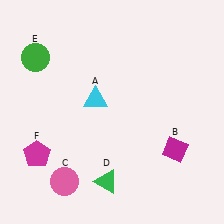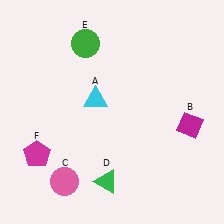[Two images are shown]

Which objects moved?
The objects that moved are: the magenta diamond (B), the green circle (E).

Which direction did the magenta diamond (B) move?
The magenta diamond (B) moved up.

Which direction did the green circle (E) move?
The green circle (E) moved right.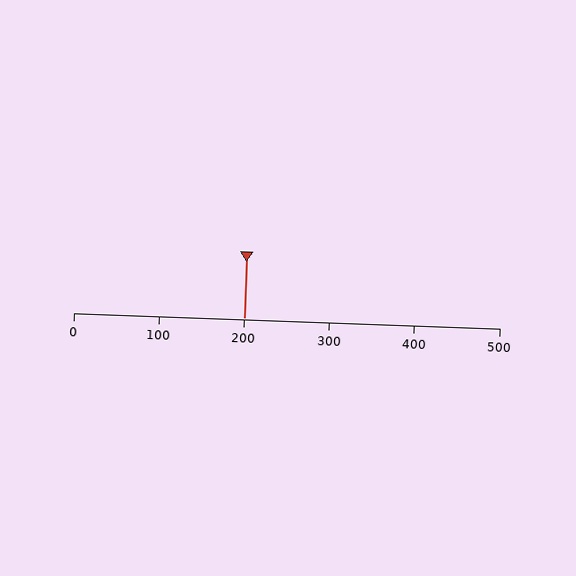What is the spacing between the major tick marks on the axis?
The major ticks are spaced 100 apart.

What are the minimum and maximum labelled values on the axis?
The axis runs from 0 to 500.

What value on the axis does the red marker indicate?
The marker indicates approximately 200.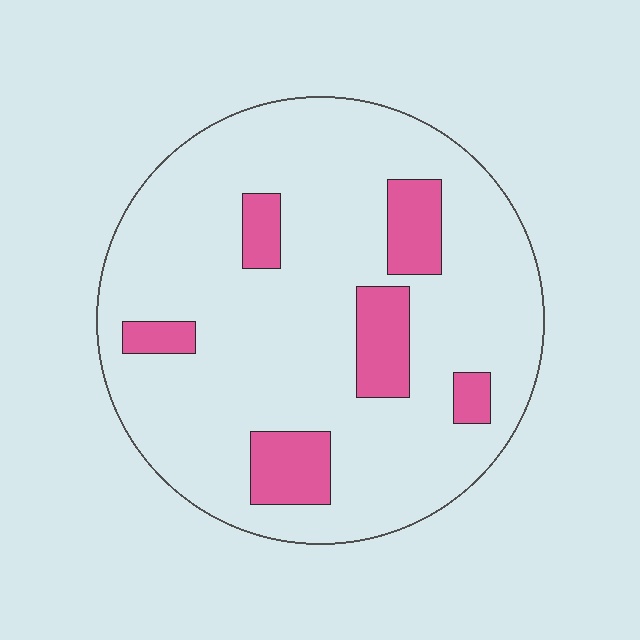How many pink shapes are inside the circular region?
6.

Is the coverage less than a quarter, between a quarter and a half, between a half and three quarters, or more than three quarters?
Less than a quarter.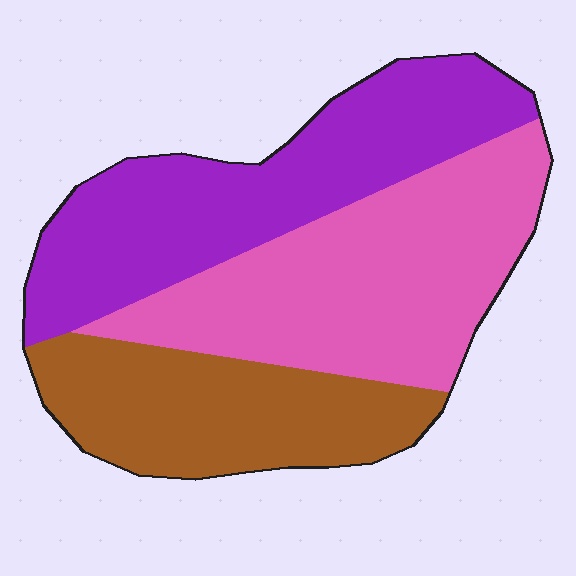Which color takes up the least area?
Brown, at roughly 25%.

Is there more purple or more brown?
Purple.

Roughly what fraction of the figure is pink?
Pink takes up between a third and a half of the figure.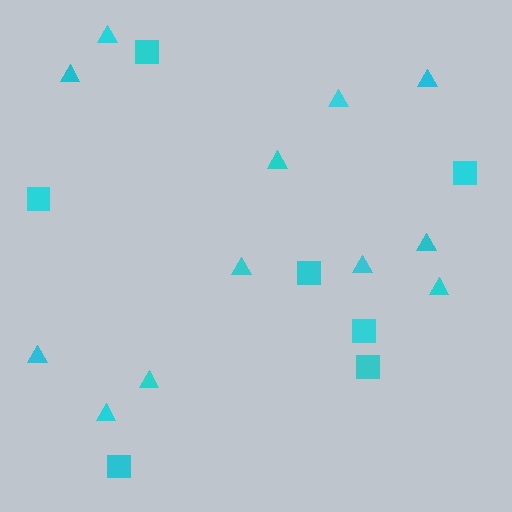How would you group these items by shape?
There are 2 groups: one group of squares (7) and one group of triangles (12).